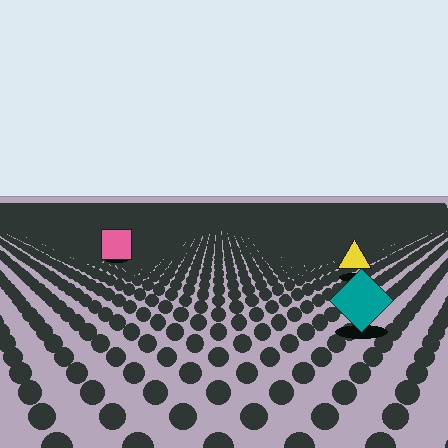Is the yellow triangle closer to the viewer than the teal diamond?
No. The teal diamond is closer — you can tell from the texture gradient: the ground texture is coarser near it.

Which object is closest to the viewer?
The teal diamond is closest. The texture marks near it are larger and more spread out.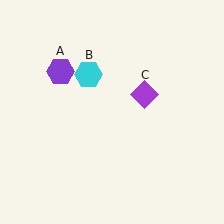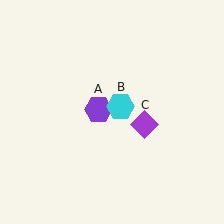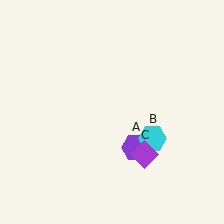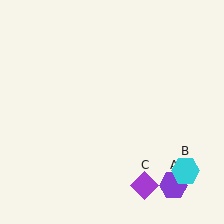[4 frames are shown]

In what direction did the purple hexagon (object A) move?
The purple hexagon (object A) moved down and to the right.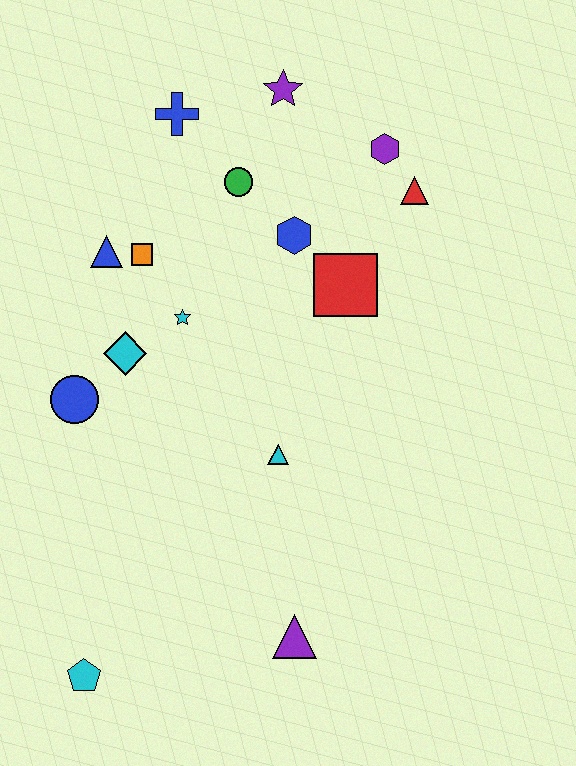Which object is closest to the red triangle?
The purple hexagon is closest to the red triangle.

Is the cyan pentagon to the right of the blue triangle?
No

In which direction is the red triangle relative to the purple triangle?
The red triangle is above the purple triangle.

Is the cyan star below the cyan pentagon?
No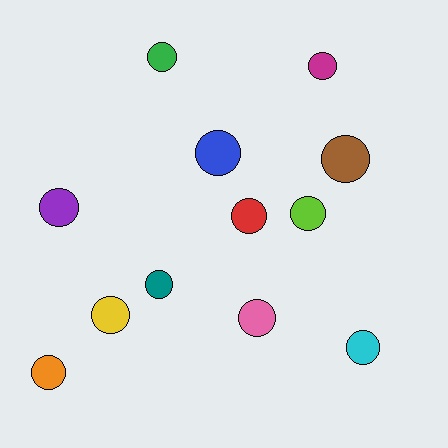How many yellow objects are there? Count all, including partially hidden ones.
There is 1 yellow object.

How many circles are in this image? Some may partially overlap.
There are 12 circles.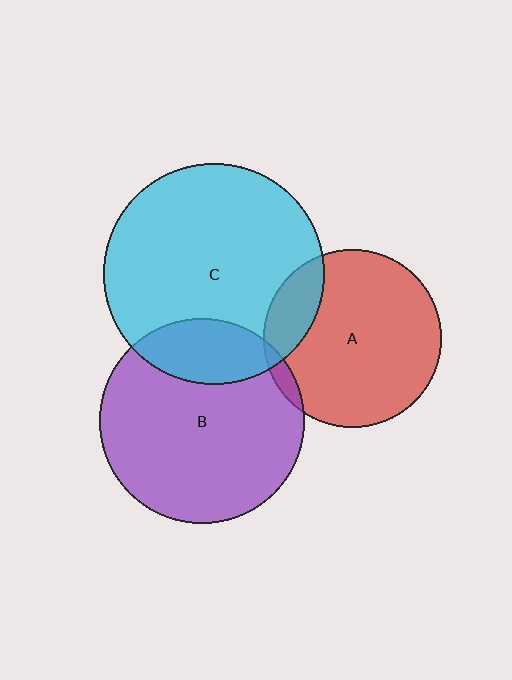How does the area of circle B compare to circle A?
Approximately 1.3 times.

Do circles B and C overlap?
Yes.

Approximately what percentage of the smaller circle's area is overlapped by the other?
Approximately 20%.